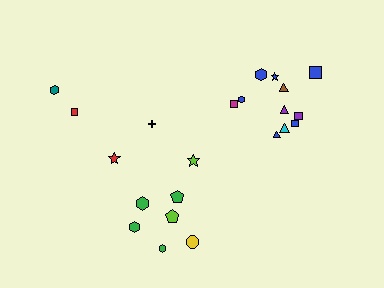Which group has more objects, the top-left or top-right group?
The top-right group.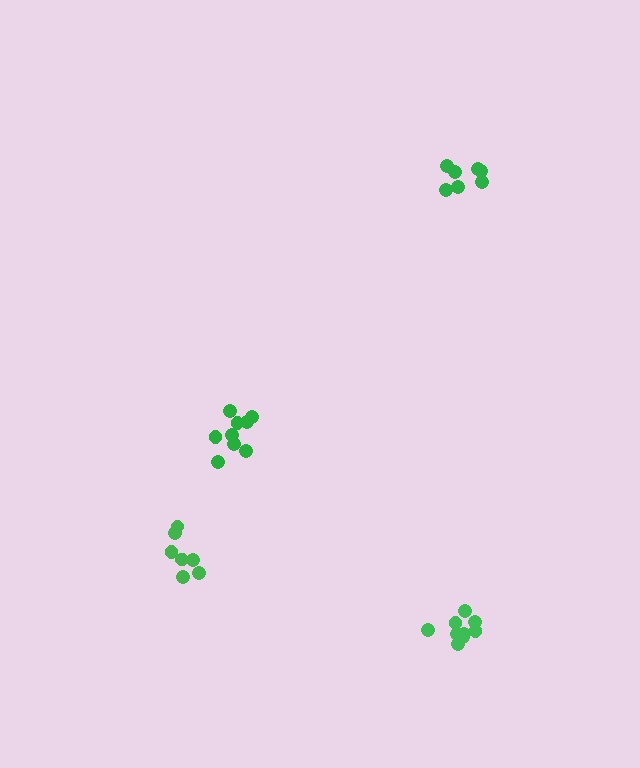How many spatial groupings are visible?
There are 4 spatial groupings.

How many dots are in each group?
Group 1: 9 dots, Group 2: 9 dots, Group 3: 7 dots, Group 4: 7 dots (32 total).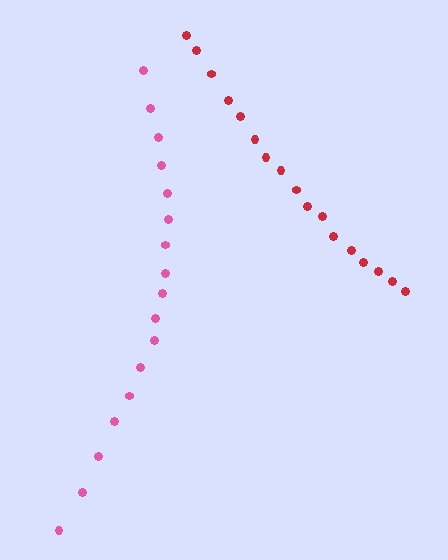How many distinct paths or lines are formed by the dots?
There are 2 distinct paths.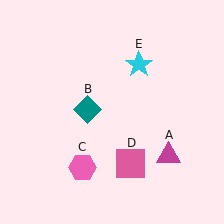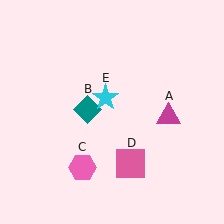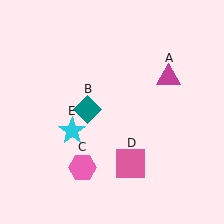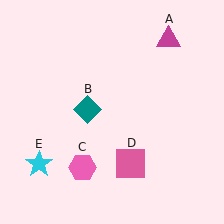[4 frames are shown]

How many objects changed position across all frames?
2 objects changed position: magenta triangle (object A), cyan star (object E).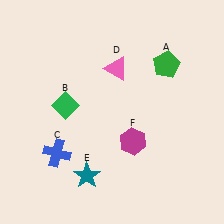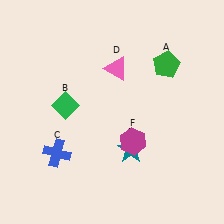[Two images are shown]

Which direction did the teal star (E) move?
The teal star (E) moved right.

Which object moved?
The teal star (E) moved right.